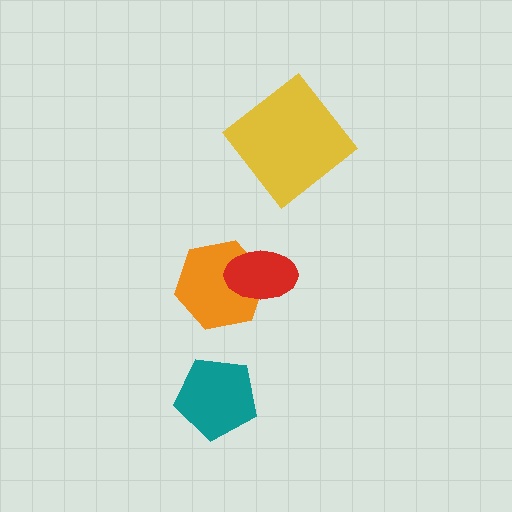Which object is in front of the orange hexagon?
The red ellipse is in front of the orange hexagon.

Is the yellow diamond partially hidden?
No, no other shape covers it.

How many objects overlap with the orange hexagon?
1 object overlaps with the orange hexagon.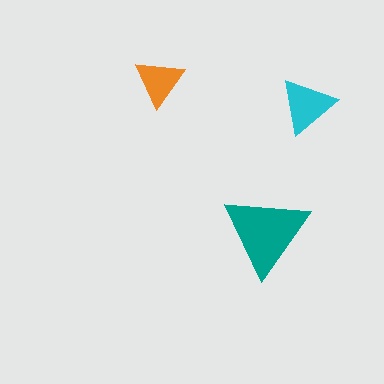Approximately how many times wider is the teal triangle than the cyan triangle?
About 1.5 times wider.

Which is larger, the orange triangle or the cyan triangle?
The cyan one.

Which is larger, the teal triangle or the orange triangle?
The teal one.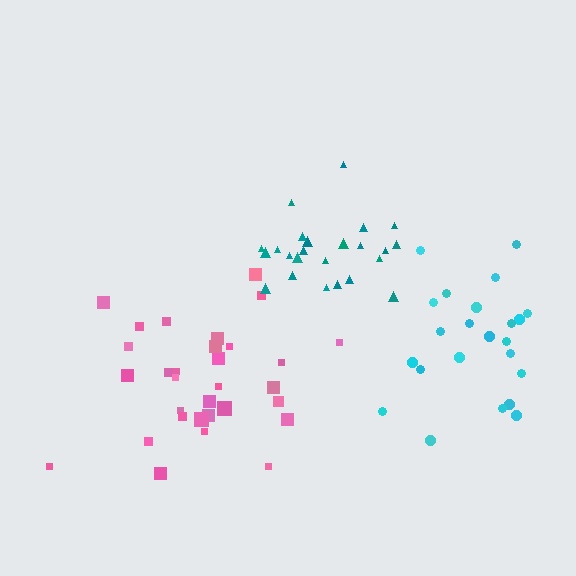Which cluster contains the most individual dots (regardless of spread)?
Pink (31).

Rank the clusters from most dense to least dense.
teal, cyan, pink.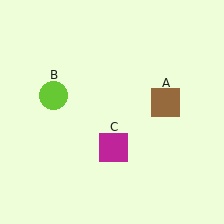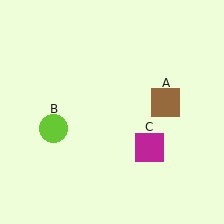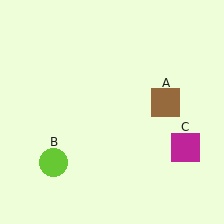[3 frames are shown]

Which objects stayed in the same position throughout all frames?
Brown square (object A) remained stationary.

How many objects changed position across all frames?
2 objects changed position: lime circle (object B), magenta square (object C).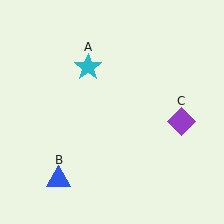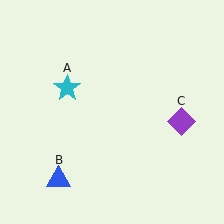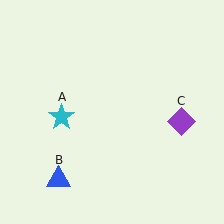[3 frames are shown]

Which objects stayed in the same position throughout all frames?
Blue triangle (object B) and purple diamond (object C) remained stationary.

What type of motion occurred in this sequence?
The cyan star (object A) rotated counterclockwise around the center of the scene.